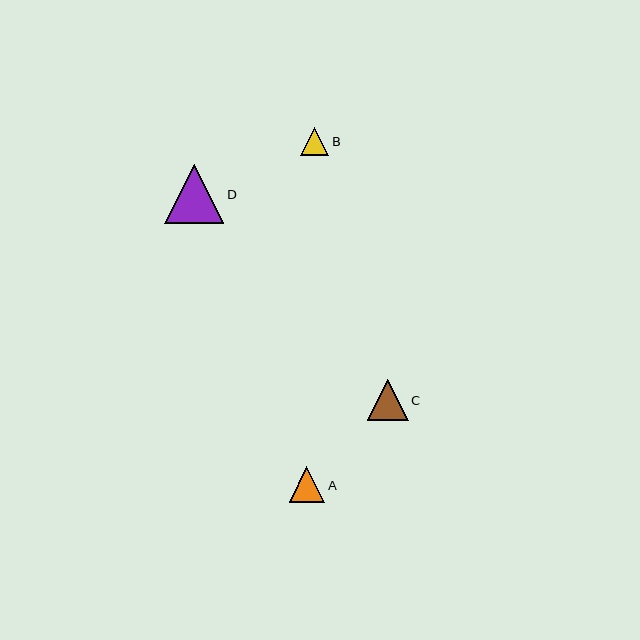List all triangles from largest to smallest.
From largest to smallest: D, C, A, B.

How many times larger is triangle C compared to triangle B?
Triangle C is approximately 1.4 times the size of triangle B.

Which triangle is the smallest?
Triangle B is the smallest with a size of approximately 29 pixels.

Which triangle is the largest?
Triangle D is the largest with a size of approximately 59 pixels.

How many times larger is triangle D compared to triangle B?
Triangle D is approximately 2.0 times the size of triangle B.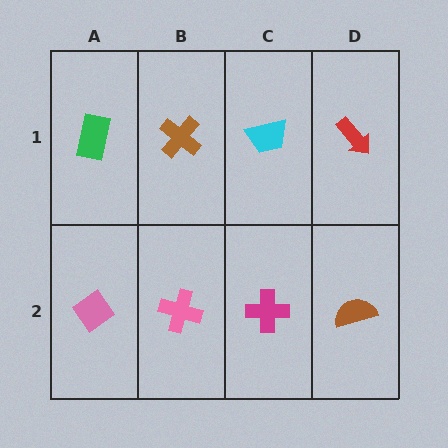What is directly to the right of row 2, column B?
A magenta cross.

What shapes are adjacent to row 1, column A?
A pink diamond (row 2, column A), a brown cross (row 1, column B).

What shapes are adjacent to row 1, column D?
A brown semicircle (row 2, column D), a cyan trapezoid (row 1, column C).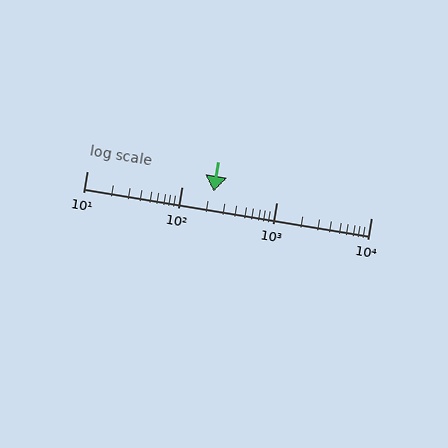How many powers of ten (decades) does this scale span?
The scale spans 3 decades, from 10 to 10000.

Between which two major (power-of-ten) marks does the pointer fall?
The pointer is between 100 and 1000.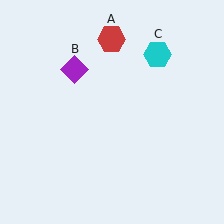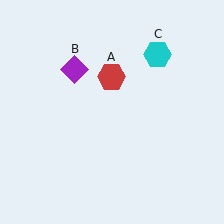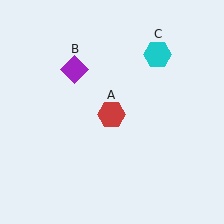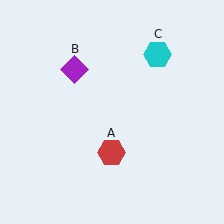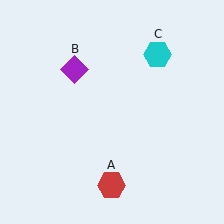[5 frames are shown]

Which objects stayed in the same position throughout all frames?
Purple diamond (object B) and cyan hexagon (object C) remained stationary.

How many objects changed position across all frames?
1 object changed position: red hexagon (object A).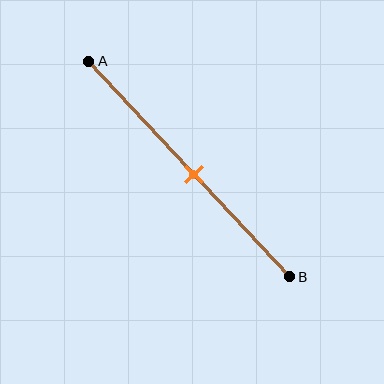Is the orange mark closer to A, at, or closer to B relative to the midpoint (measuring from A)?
The orange mark is approximately at the midpoint of segment AB.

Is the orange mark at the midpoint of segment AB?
Yes, the mark is approximately at the midpoint.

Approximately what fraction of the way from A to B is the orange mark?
The orange mark is approximately 55% of the way from A to B.